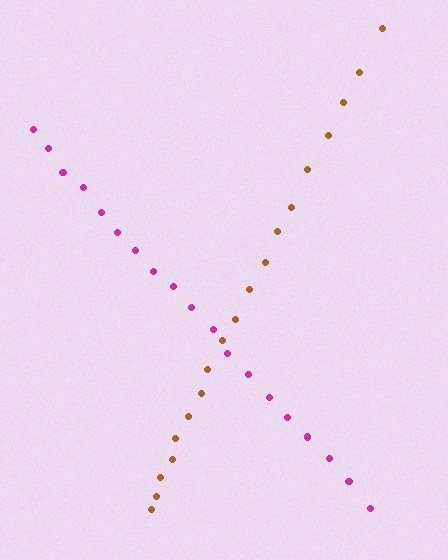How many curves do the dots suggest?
There are 2 distinct paths.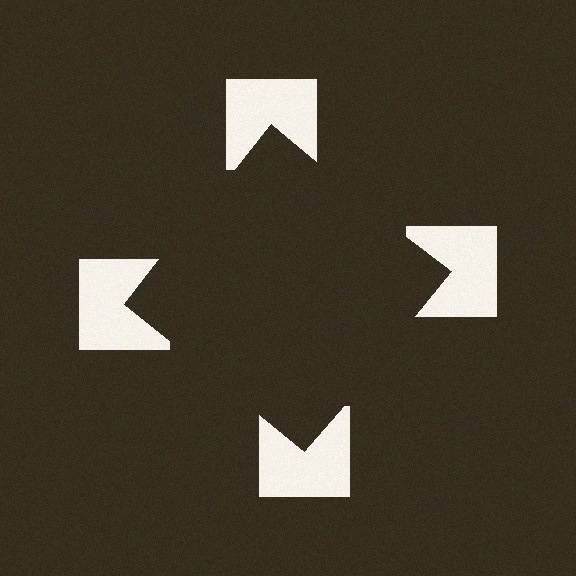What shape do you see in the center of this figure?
An illusory square — its edges are inferred from the aligned wedge cuts in the notched squares, not physically drawn.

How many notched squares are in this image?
There are 4 — one at each vertex of the illusory square.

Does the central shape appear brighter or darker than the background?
It typically appears slightly darker than the background, even though no actual brightness change is drawn.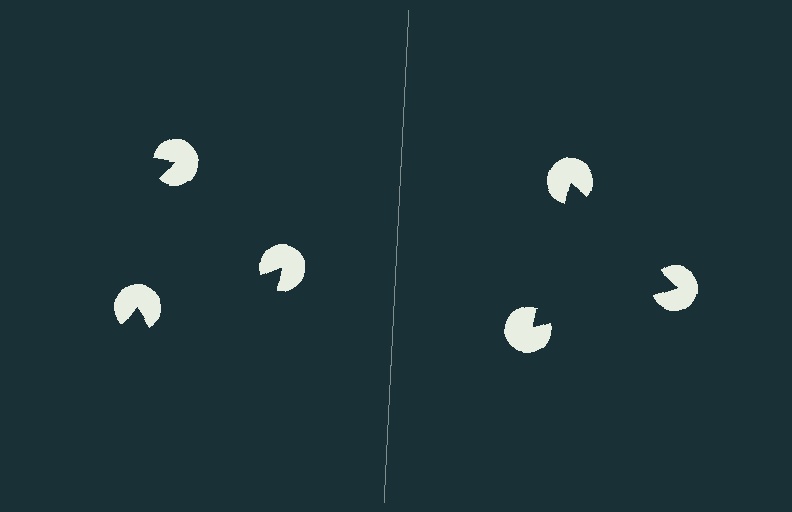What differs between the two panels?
The pac-man discs are positioned identically on both sides; only the wedge orientations differ. On the right they align to a triangle; on the left they are misaligned.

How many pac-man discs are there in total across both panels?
6 — 3 on each side.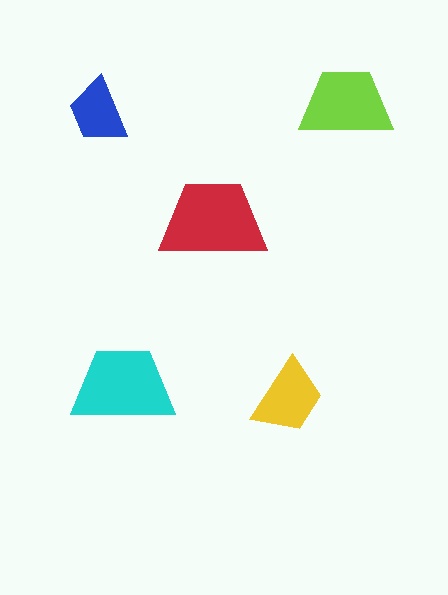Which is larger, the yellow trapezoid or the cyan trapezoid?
The cyan one.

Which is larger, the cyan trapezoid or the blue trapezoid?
The cyan one.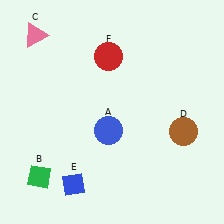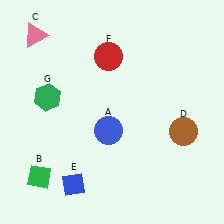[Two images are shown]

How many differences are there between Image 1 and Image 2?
There is 1 difference between the two images.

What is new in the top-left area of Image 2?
A green hexagon (G) was added in the top-left area of Image 2.